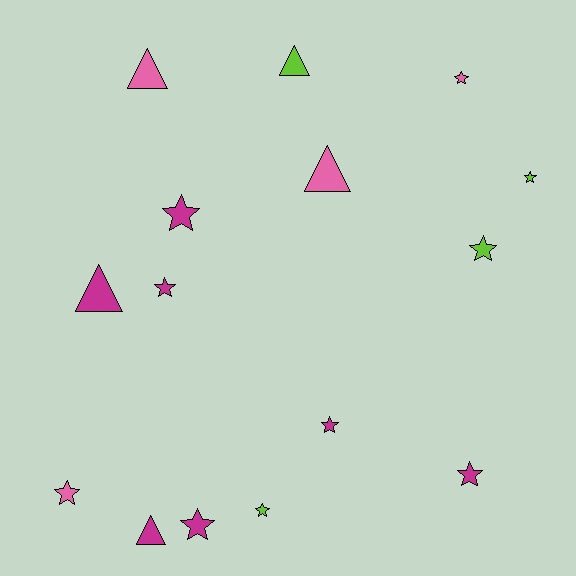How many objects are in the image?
There are 15 objects.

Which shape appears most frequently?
Star, with 10 objects.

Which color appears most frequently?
Magenta, with 7 objects.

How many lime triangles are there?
There is 1 lime triangle.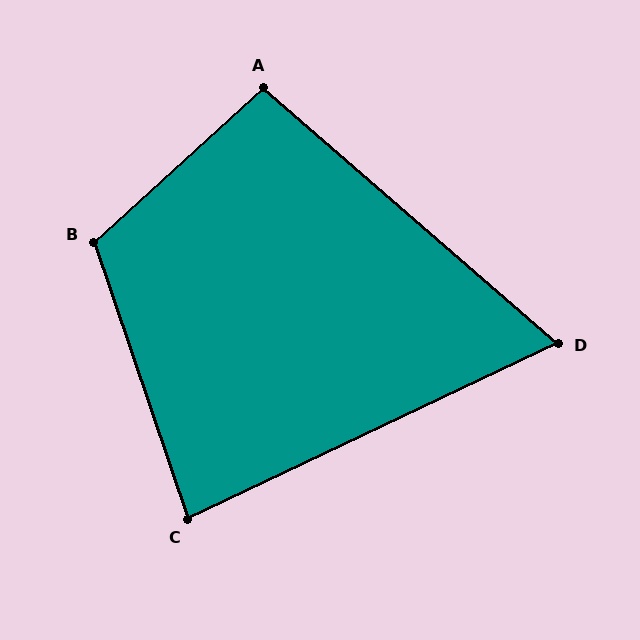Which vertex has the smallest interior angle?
D, at approximately 66 degrees.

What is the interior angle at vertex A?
Approximately 97 degrees (obtuse).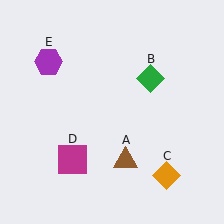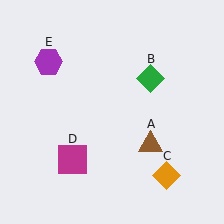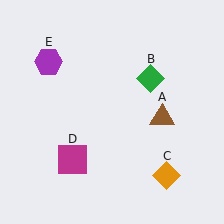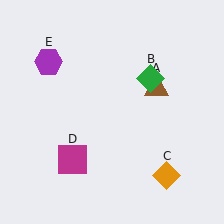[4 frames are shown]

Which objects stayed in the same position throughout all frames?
Green diamond (object B) and orange diamond (object C) and magenta square (object D) and purple hexagon (object E) remained stationary.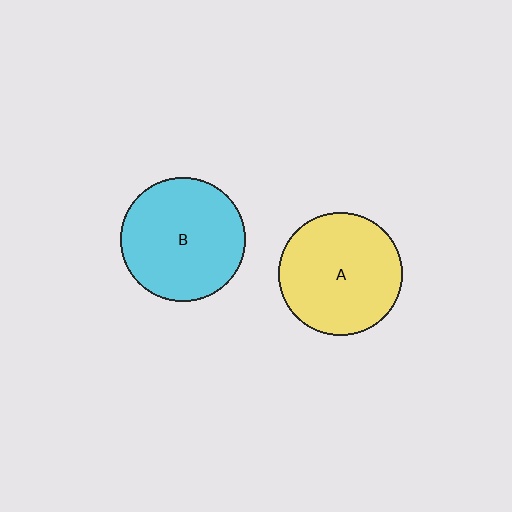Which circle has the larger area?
Circle B (cyan).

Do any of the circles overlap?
No, none of the circles overlap.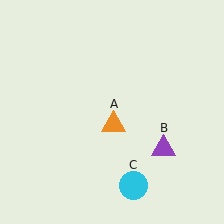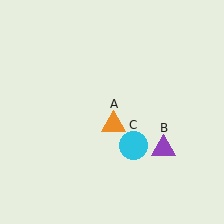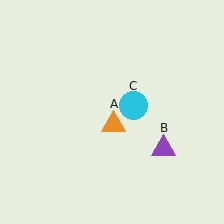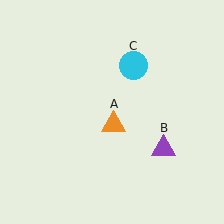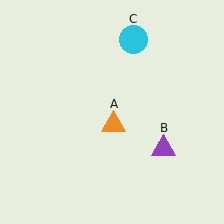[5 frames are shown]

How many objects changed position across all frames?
1 object changed position: cyan circle (object C).